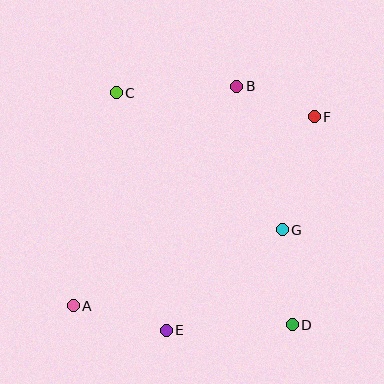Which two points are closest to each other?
Points B and F are closest to each other.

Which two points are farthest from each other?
Points A and F are farthest from each other.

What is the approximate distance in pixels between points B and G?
The distance between B and G is approximately 151 pixels.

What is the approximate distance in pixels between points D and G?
The distance between D and G is approximately 96 pixels.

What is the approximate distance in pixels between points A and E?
The distance between A and E is approximately 96 pixels.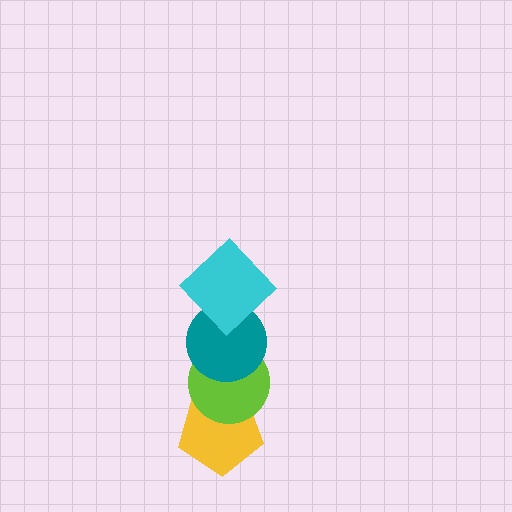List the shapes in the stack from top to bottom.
From top to bottom: the cyan diamond, the teal circle, the lime circle, the yellow pentagon.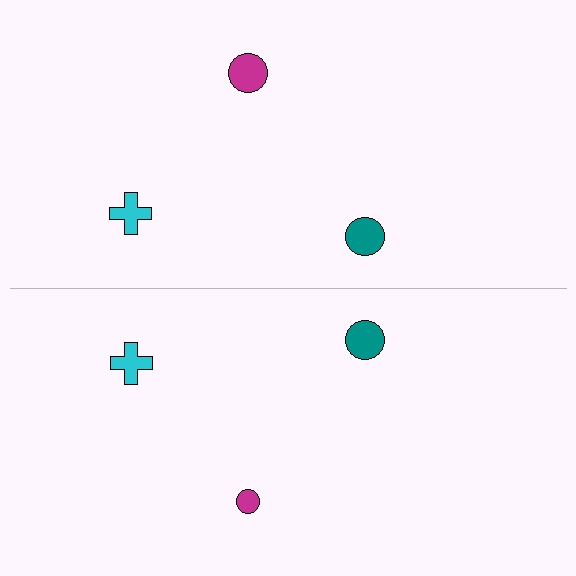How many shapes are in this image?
There are 6 shapes in this image.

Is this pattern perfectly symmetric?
No, the pattern is not perfectly symmetric. The magenta circle on the bottom side has a different size than its mirror counterpart.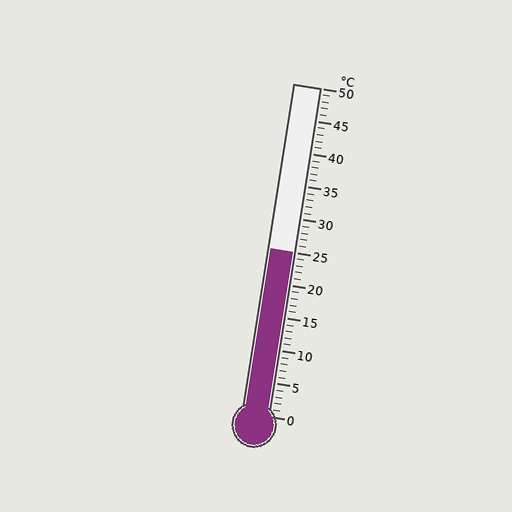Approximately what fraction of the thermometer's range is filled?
The thermometer is filled to approximately 50% of its range.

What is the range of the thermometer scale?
The thermometer scale ranges from 0°C to 50°C.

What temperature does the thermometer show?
The thermometer shows approximately 25°C.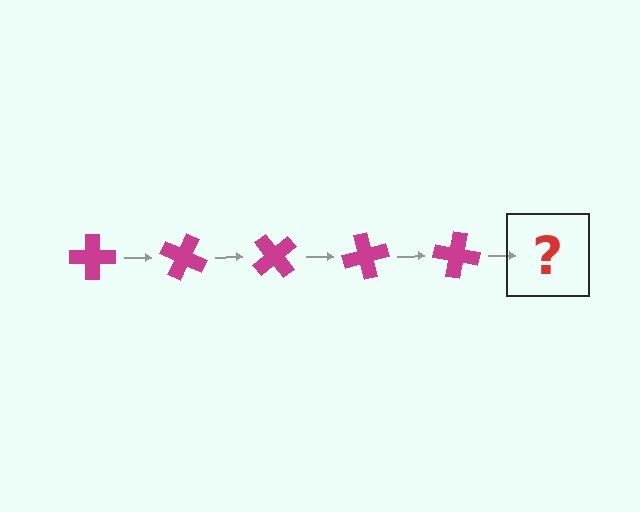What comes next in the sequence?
The next element should be a magenta cross rotated 125 degrees.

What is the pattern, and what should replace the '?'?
The pattern is that the cross rotates 25 degrees each step. The '?' should be a magenta cross rotated 125 degrees.